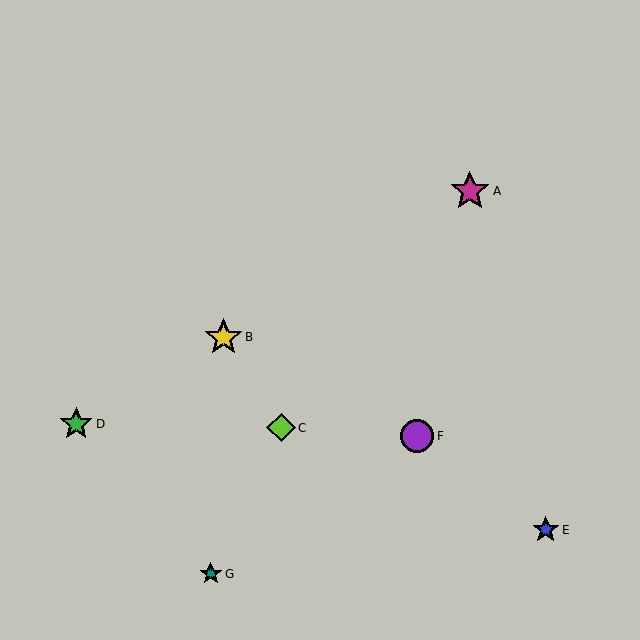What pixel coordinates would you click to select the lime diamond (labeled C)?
Click at (281, 428) to select the lime diamond C.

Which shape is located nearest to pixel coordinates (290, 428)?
The lime diamond (labeled C) at (281, 428) is nearest to that location.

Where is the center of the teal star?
The center of the teal star is at (211, 574).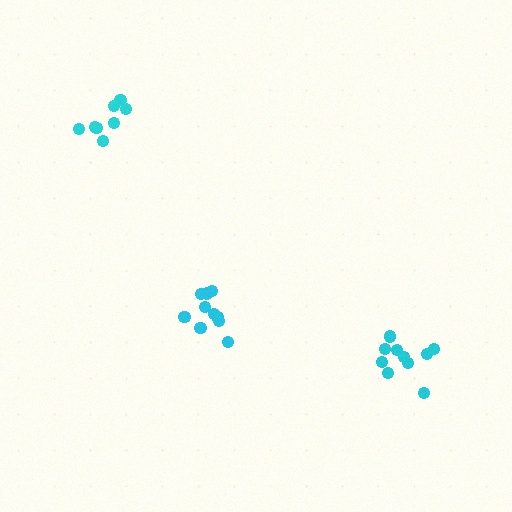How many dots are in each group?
Group 1: 11 dots, Group 2: 10 dots, Group 3: 8 dots (29 total).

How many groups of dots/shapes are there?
There are 3 groups.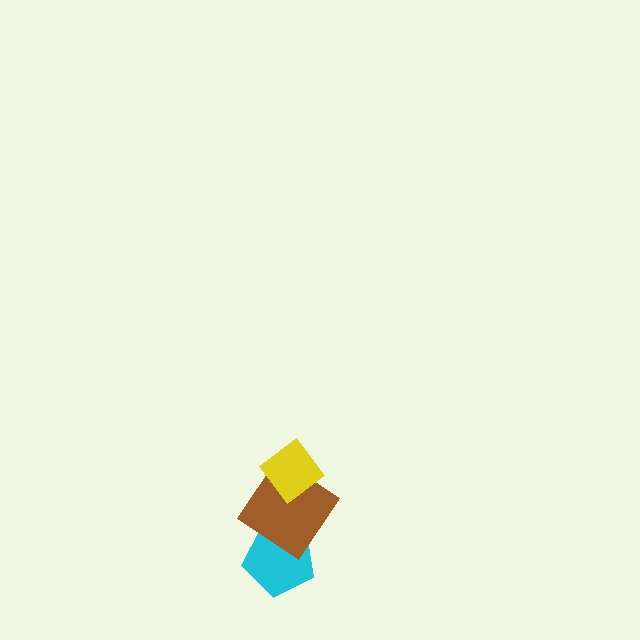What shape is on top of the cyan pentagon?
The brown diamond is on top of the cyan pentagon.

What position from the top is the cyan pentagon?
The cyan pentagon is 3rd from the top.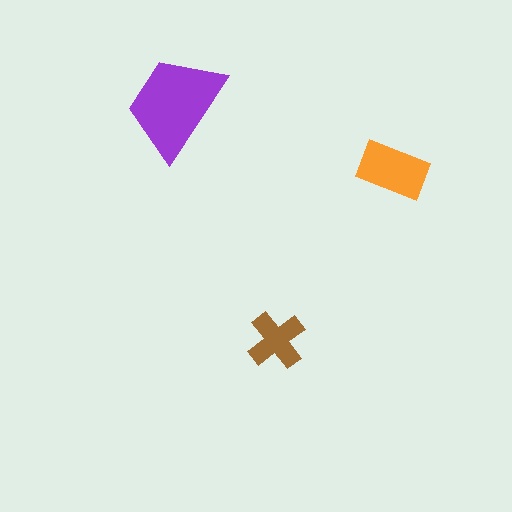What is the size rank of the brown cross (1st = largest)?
3rd.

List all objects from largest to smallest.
The purple trapezoid, the orange rectangle, the brown cross.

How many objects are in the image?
There are 3 objects in the image.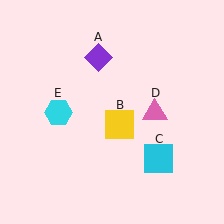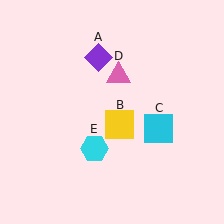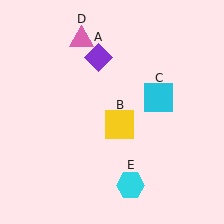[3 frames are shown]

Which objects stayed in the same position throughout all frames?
Purple diamond (object A) and yellow square (object B) remained stationary.